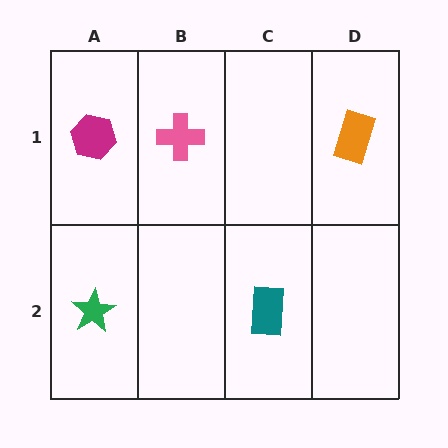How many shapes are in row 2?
2 shapes.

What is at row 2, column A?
A green star.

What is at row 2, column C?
A teal rectangle.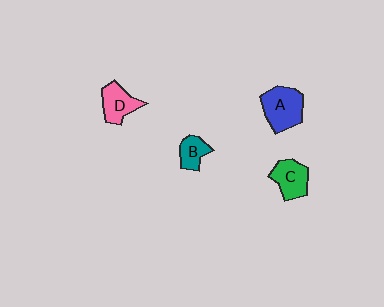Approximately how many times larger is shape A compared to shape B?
Approximately 1.8 times.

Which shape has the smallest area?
Shape B (teal).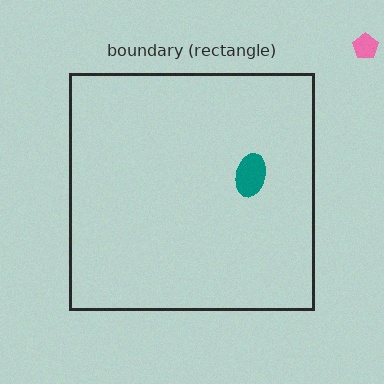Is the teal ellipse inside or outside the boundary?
Inside.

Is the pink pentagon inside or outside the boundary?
Outside.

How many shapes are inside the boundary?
1 inside, 1 outside.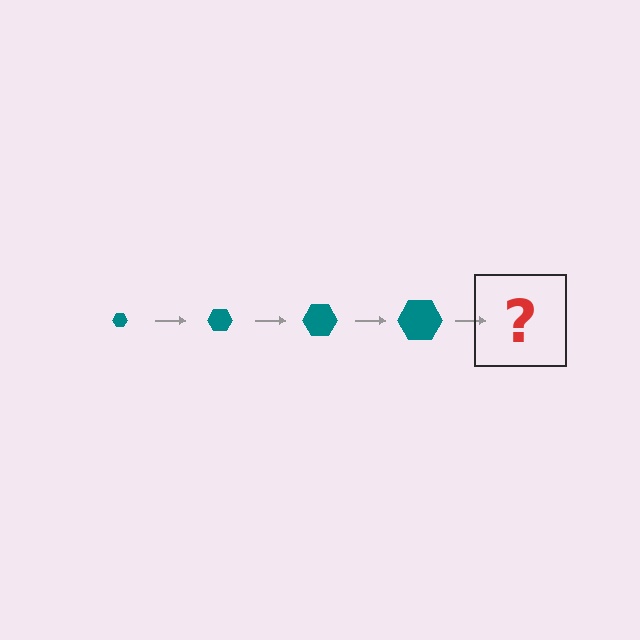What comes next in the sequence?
The next element should be a teal hexagon, larger than the previous one.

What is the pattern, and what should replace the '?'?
The pattern is that the hexagon gets progressively larger each step. The '?' should be a teal hexagon, larger than the previous one.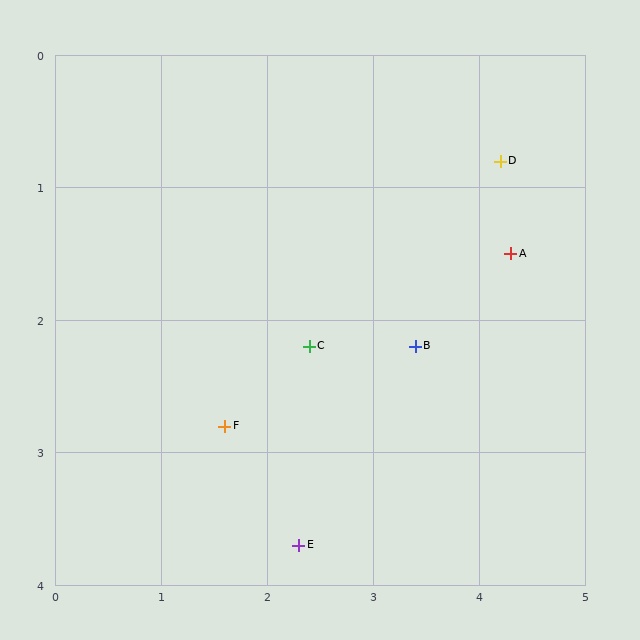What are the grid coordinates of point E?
Point E is at approximately (2.3, 3.7).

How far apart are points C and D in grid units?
Points C and D are about 2.3 grid units apart.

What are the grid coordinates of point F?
Point F is at approximately (1.6, 2.8).